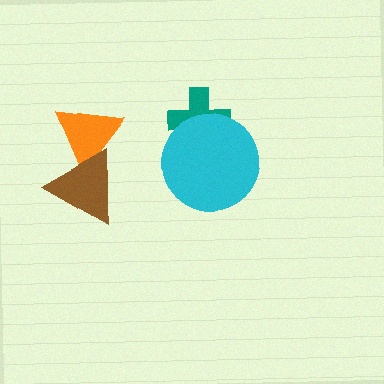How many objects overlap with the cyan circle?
1 object overlaps with the cyan circle.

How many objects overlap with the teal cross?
1 object overlaps with the teal cross.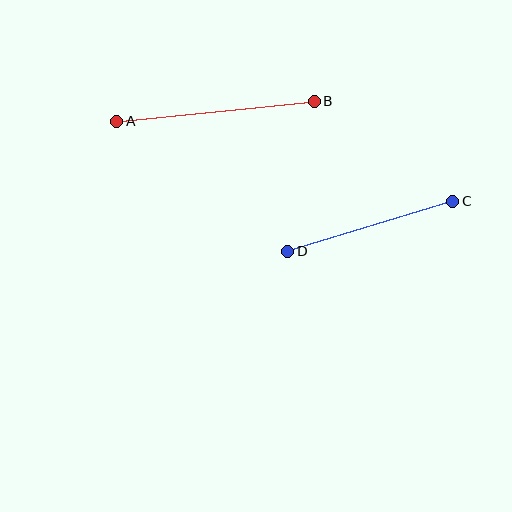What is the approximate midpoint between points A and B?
The midpoint is at approximately (215, 111) pixels.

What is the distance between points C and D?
The distance is approximately 173 pixels.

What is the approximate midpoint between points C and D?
The midpoint is at approximately (370, 226) pixels.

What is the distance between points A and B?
The distance is approximately 199 pixels.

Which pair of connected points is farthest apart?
Points A and B are farthest apart.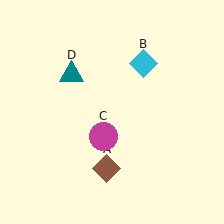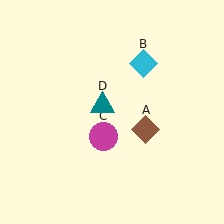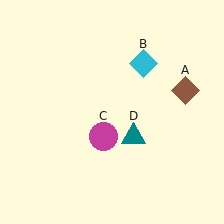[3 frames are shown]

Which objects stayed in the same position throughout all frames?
Cyan diamond (object B) and magenta circle (object C) remained stationary.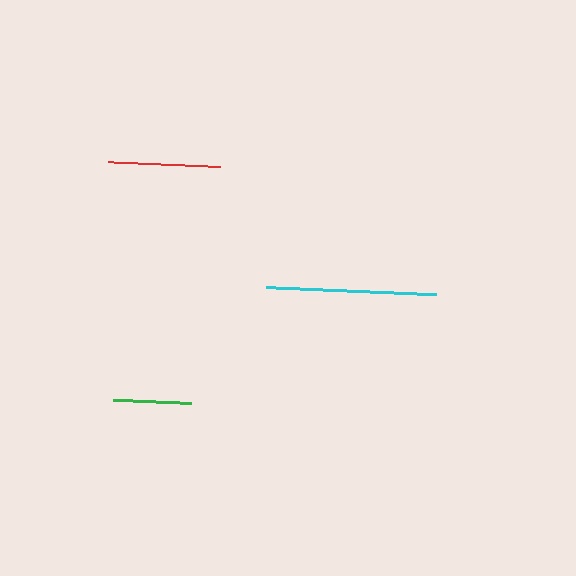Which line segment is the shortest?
The green line is the shortest at approximately 78 pixels.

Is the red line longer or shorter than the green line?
The red line is longer than the green line.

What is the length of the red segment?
The red segment is approximately 112 pixels long.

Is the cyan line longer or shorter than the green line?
The cyan line is longer than the green line.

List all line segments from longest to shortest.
From longest to shortest: cyan, red, green.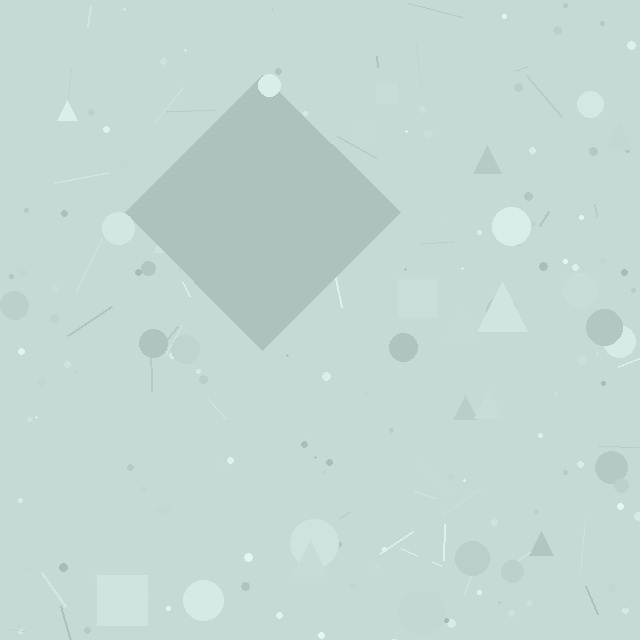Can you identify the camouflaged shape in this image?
The camouflaged shape is a diamond.